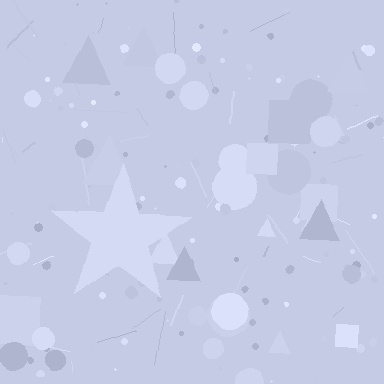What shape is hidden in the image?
A star is hidden in the image.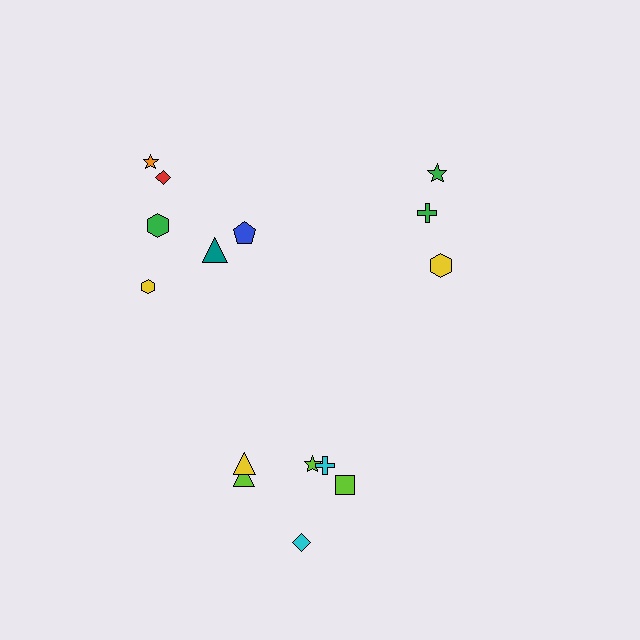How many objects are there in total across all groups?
There are 15 objects.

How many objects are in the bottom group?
There are 6 objects.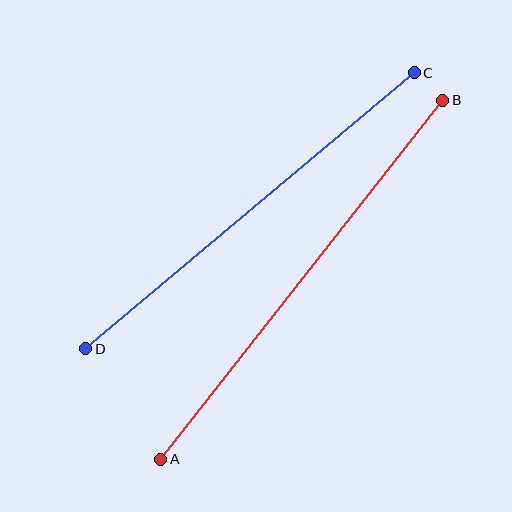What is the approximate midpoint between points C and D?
The midpoint is at approximately (250, 211) pixels.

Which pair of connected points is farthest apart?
Points A and B are farthest apart.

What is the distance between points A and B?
The distance is approximately 457 pixels.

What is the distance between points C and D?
The distance is approximately 429 pixels.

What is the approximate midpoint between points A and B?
The midpoint is at approximately (302, 280) pixels.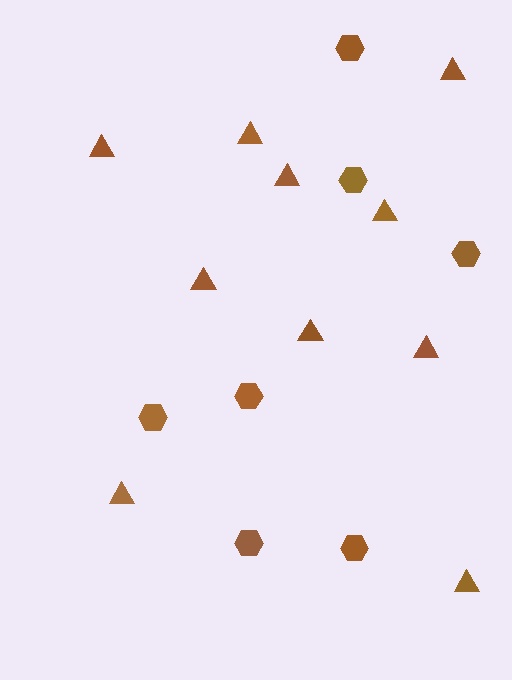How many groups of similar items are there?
There are 2 groups: one group of triangles (10) and one group of hexagons (7).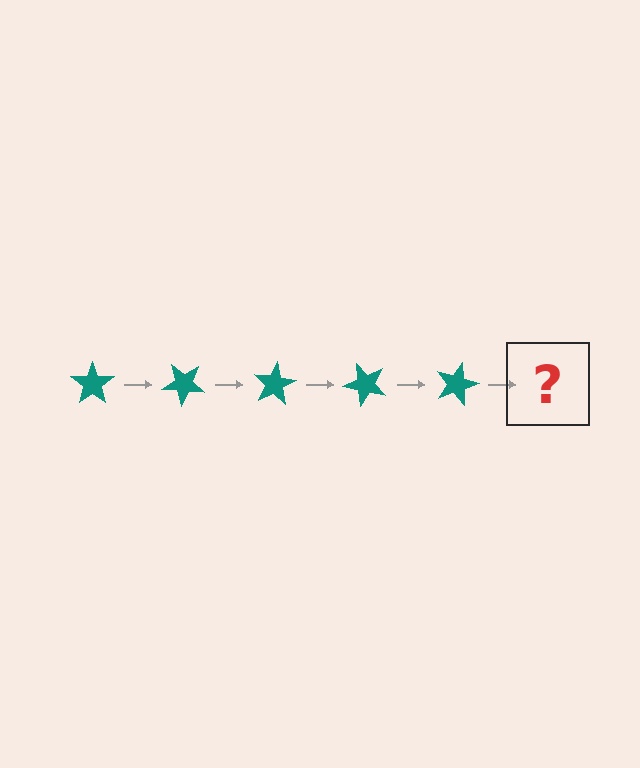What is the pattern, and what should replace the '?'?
The pattern is that the star rotates 40 degrees each step. The '?' should be a teal star rotated 200 degrees.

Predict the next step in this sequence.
The next step is a teal star rotated 200 degrees.